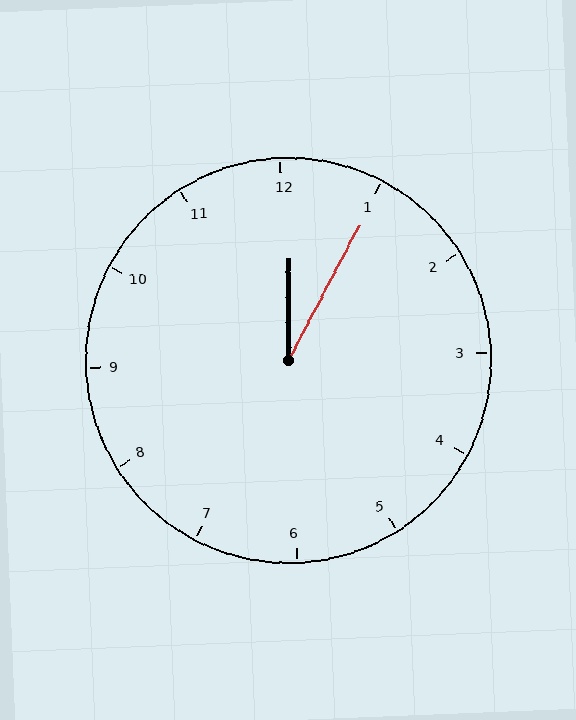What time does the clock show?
12:05.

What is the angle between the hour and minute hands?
Approximately 28 degrees.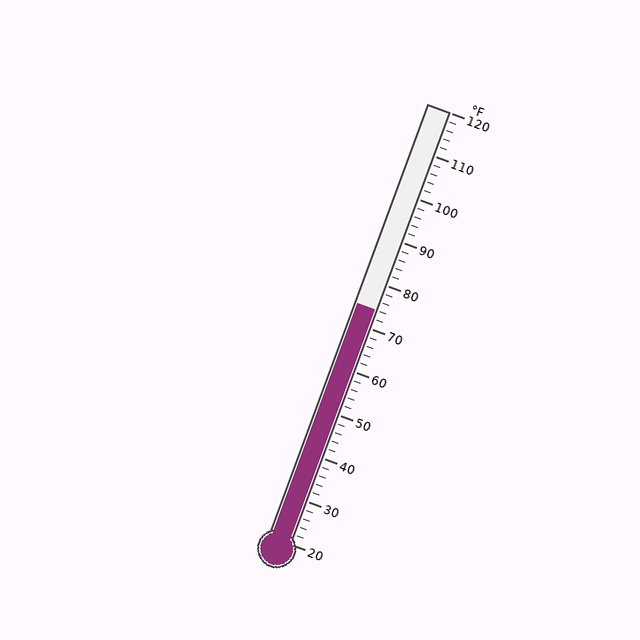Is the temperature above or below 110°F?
The temperature is below 110°F.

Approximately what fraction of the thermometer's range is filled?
The thermometer is filled to approximately 55% of its range.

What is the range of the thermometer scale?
The thermometer scale ranges from 20°F to 120°F.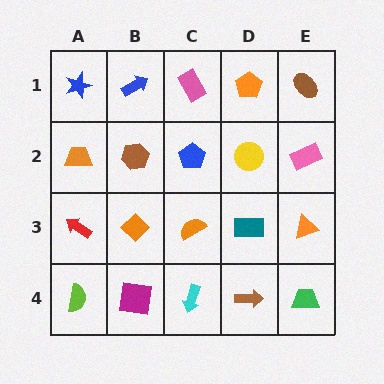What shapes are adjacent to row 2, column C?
A pink rectangle (row 1, column C), an orange semicircle (row 3, column C), a brown hexagon (row 2, column B), a yellow circle (row 2, column D).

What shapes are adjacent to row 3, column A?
An orange trapezoid (row 2, column A), a lime semicircle (row 4, column A), an orange diamond (row 3, column B).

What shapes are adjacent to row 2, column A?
A blue star (row 1, column A), a red arrow (row 3, column A), a brown hexagon (row 2, column B).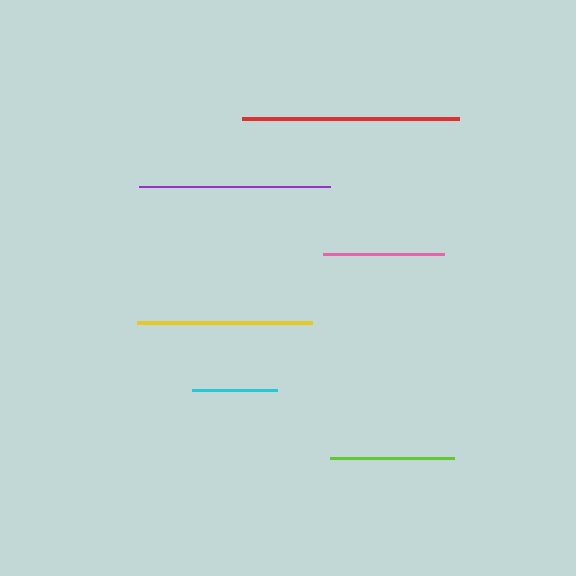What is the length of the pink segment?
The pink segment is approximately 122 pixels long.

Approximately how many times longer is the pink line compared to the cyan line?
The pink line is approximately 1.4 times the length of the cyan line.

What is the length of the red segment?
The red segment is approximately 217 pixels long.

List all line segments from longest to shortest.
From longest to shortest: red, purple, yellow, lime, pink, cyan.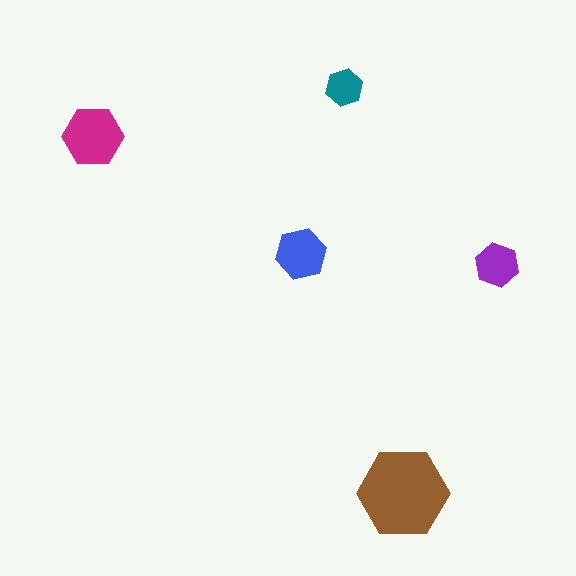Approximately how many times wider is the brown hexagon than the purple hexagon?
About 2 times wider.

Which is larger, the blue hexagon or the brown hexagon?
The brown one.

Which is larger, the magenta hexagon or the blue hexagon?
The magenta one.